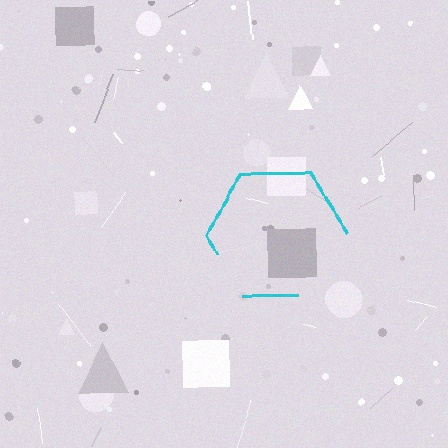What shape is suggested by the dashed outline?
The dashed outline suggests a hexagon.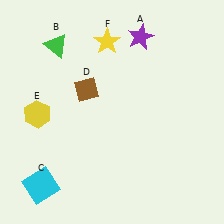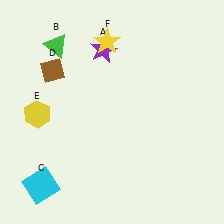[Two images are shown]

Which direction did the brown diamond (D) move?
The brown diamond (D) moved left.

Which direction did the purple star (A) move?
The purple star (A) moved left.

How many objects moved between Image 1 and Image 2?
2 objects moved between the two images.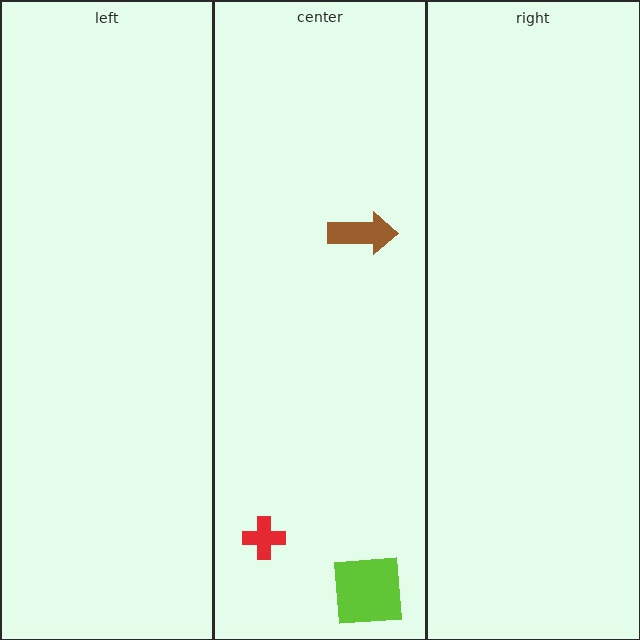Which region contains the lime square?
The center region.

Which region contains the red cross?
The center region.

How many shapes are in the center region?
3.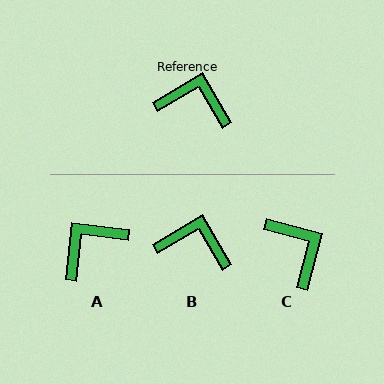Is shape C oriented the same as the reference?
No, it is off by about 46 degrees.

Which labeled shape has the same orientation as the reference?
B.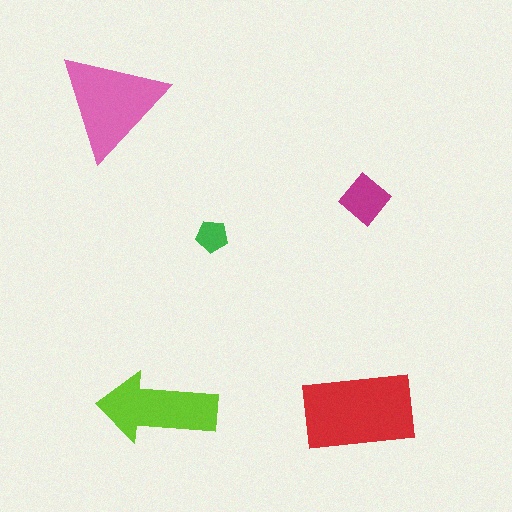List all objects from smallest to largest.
The green pentagon, the magenta diamond, the lime arrow, the pink triangle, the red rectangle.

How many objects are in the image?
There are 5 objects in the image.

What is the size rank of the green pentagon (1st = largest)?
5th.